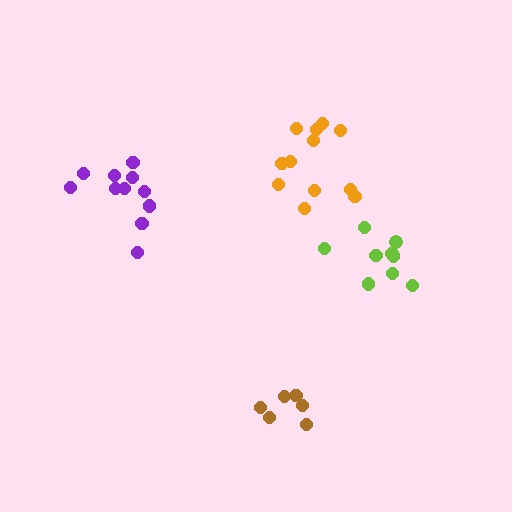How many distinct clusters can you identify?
There are 4 distinct clusters.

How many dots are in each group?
Group 1: 12 dots, Group 2: 6 dots, Group 3: 9 dots, Group 4: 11 dots (38 total).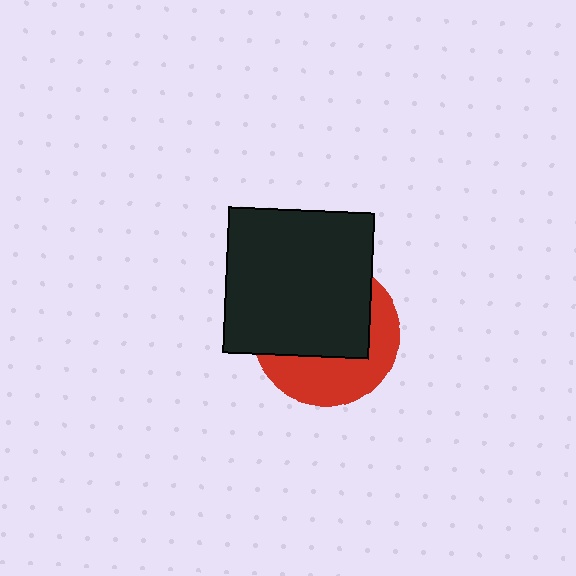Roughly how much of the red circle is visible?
A small part of it is visible (roughly 41%).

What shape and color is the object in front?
The object in front is a black square.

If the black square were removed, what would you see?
You would see the complete red circle.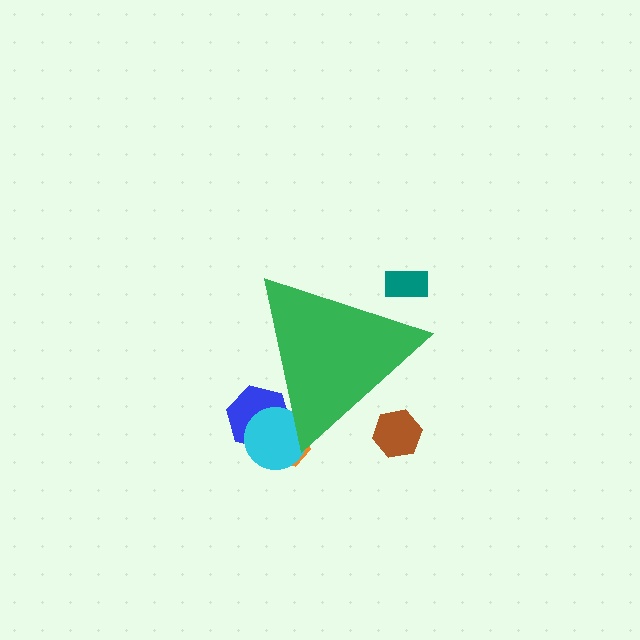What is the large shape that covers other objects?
A green triangle.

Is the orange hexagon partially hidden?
Yes, the orange hexagon is partially hidden behind the green triangle.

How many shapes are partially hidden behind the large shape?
5 shapes are partially hidden.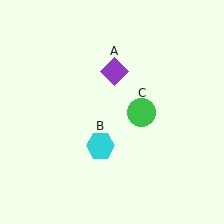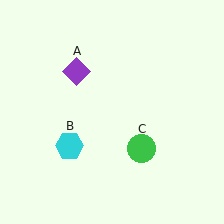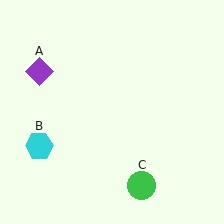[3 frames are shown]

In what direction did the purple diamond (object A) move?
The purple diamond (object A) moved left.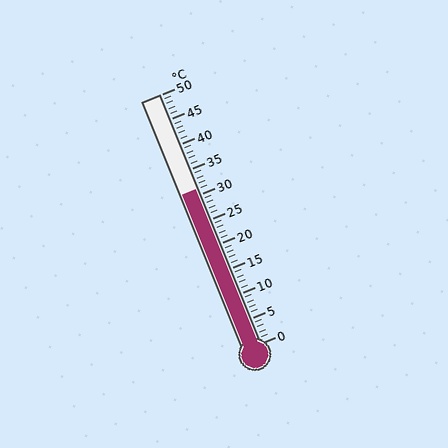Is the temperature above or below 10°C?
The temperature is above 10°C.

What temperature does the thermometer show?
The thermometer shows approximately 31°C.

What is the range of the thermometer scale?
The thermometer scale ranges from 0°C to 50°C.